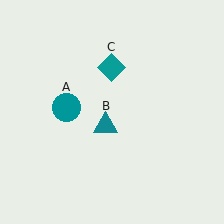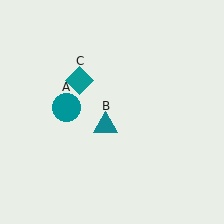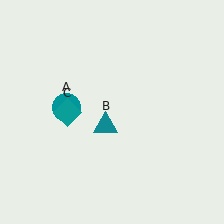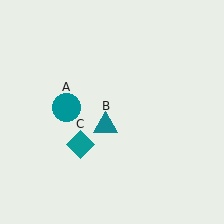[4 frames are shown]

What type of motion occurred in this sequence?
The teal diamond (object C) rotated counterclockwise around the center of the scene.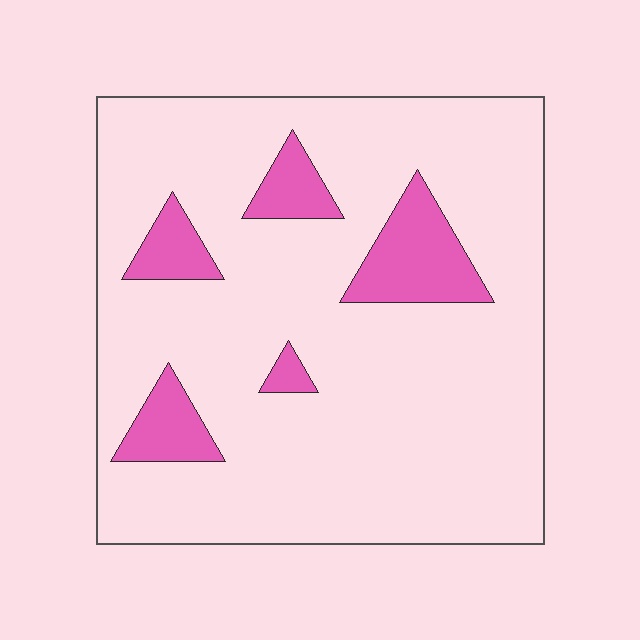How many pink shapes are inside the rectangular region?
5.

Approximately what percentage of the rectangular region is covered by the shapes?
Approximately 15%.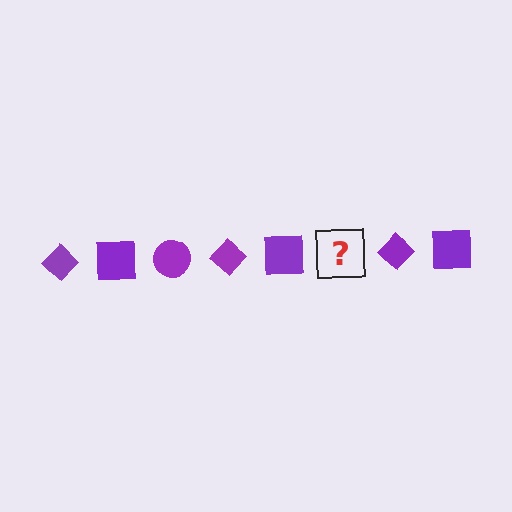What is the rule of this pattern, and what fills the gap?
The rule is that the pattern cycles through diamond, square, circle shapes in purple. The gap should be filled with a purple circle.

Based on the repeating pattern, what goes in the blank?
The blank should be a purple circle.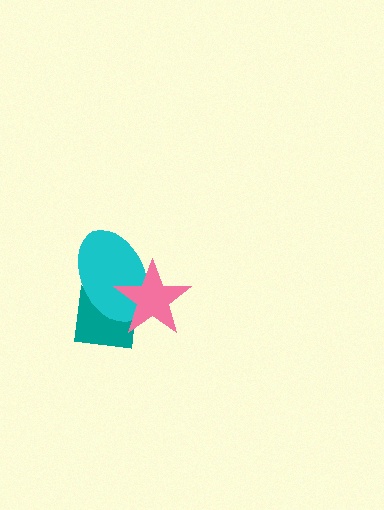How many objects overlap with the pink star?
2 objects overlap with the pink star.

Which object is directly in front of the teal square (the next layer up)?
The cyan ellipse is directly in front of the teal square.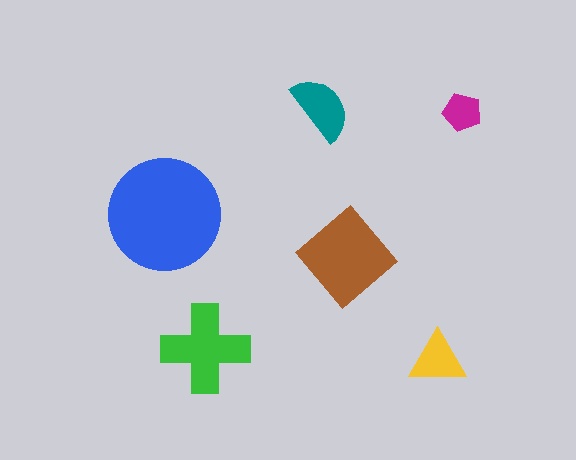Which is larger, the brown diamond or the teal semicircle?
The brown diamond.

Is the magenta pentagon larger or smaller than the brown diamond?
Smaller.